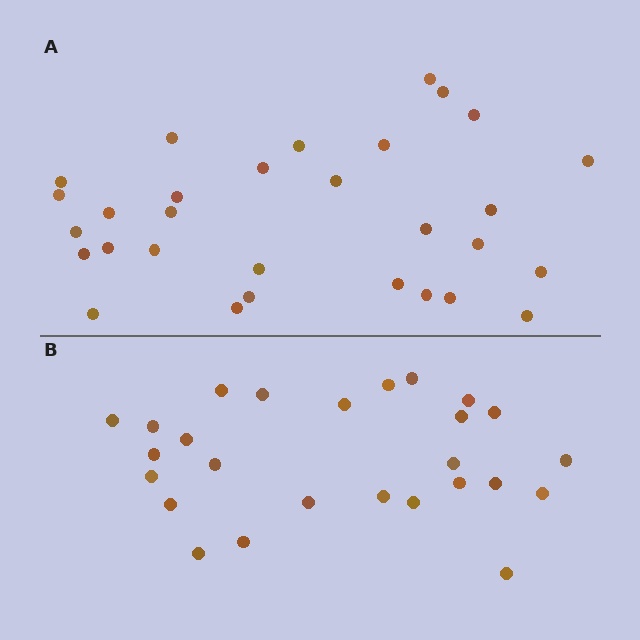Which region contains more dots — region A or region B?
Region A (the top region) has more dots.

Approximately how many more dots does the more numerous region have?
Region A has about 4 more dots than region B.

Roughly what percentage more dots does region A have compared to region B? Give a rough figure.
About 15% more.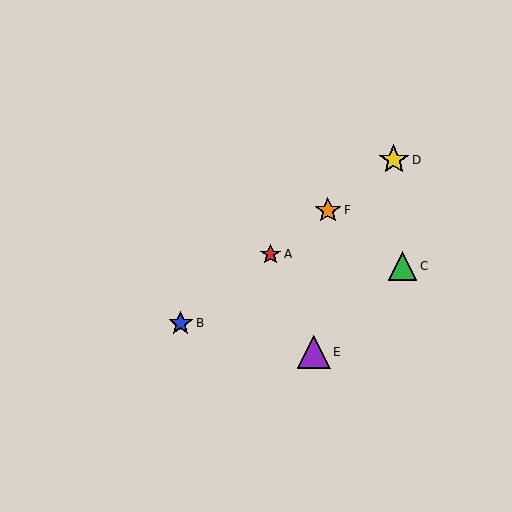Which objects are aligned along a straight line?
Objects A, B, D, F are aligned along a straight line.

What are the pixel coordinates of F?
Object F is at (328, 211).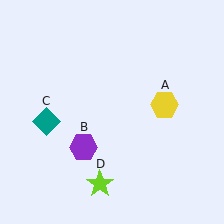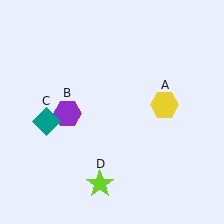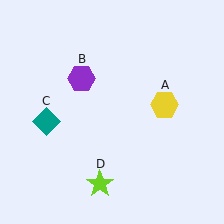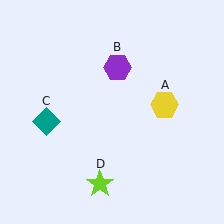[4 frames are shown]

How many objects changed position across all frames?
1 object changed position: purple hexagon (object B).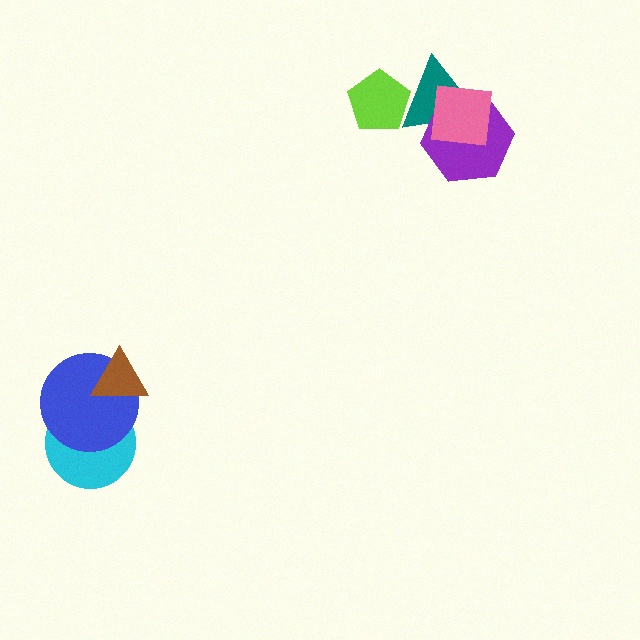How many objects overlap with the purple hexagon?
2 objects overlap with the purple hexagon.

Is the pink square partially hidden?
No, no other shape covers it.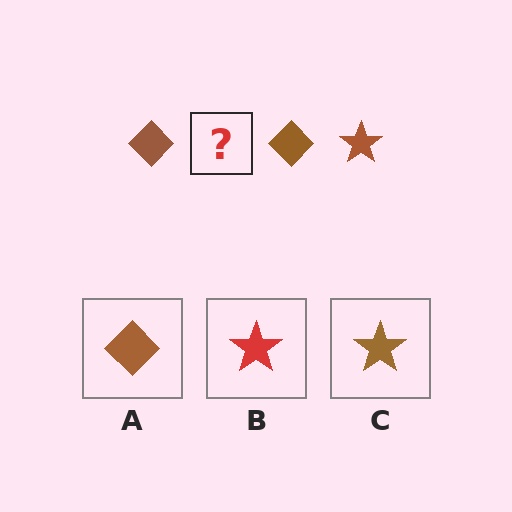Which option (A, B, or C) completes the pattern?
C.